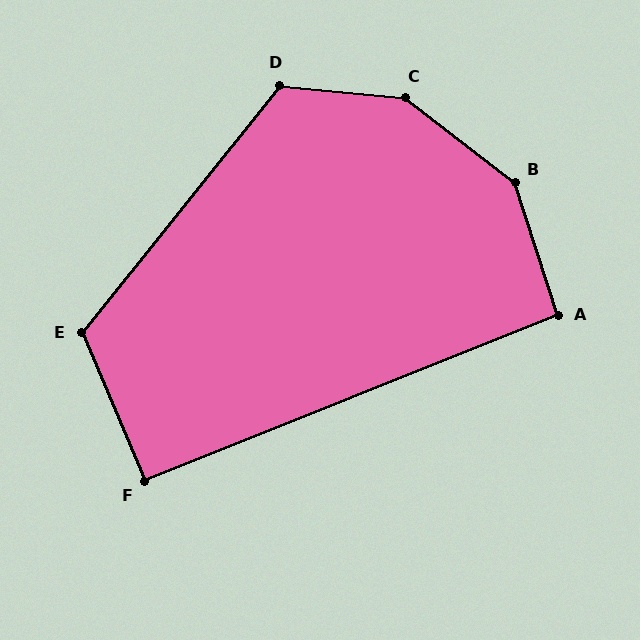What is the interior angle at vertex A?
Approximately 94 degrees (approximately right).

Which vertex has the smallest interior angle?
F, at approximately 91 degrees.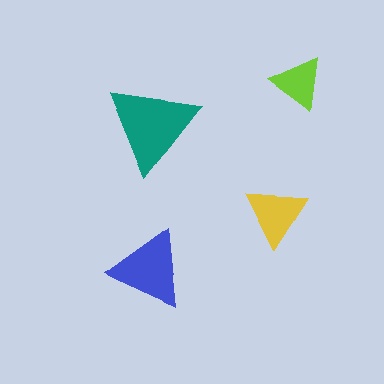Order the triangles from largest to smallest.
the teal one, the blue one, the yellow one, the lime one.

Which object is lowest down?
The blue triangle is bottommost.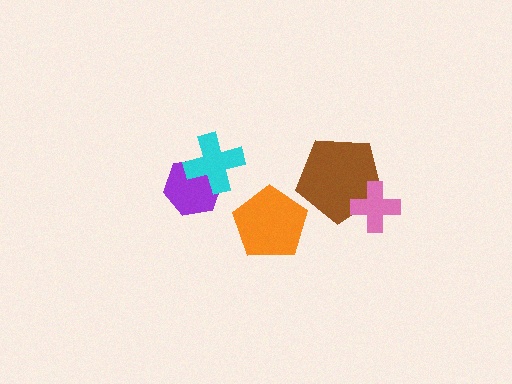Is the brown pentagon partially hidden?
Yes, it is partially covered by another shape.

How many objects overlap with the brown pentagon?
1 object overlaps with the brown pentagon.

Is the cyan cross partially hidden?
No, no other shape covers it.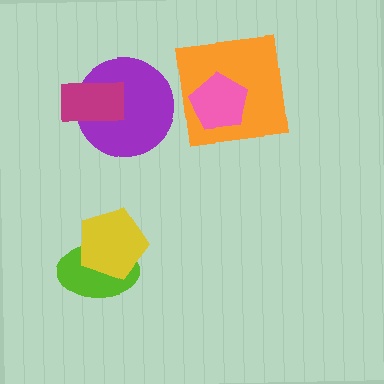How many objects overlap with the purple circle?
1 object overlaps with the purple circle.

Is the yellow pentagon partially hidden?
No, no other shape covers it.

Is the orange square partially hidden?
Yes, it is partially covered by another shape.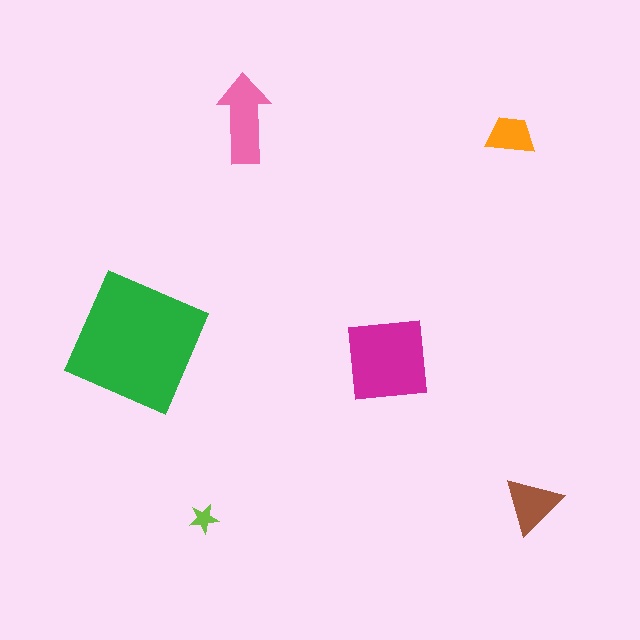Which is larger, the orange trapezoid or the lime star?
The orange trapezoid.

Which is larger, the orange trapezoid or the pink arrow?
The pink arrow.